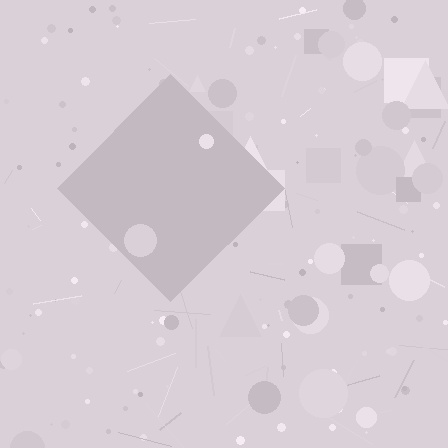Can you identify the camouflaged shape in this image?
The camouflaged shape is a diamond.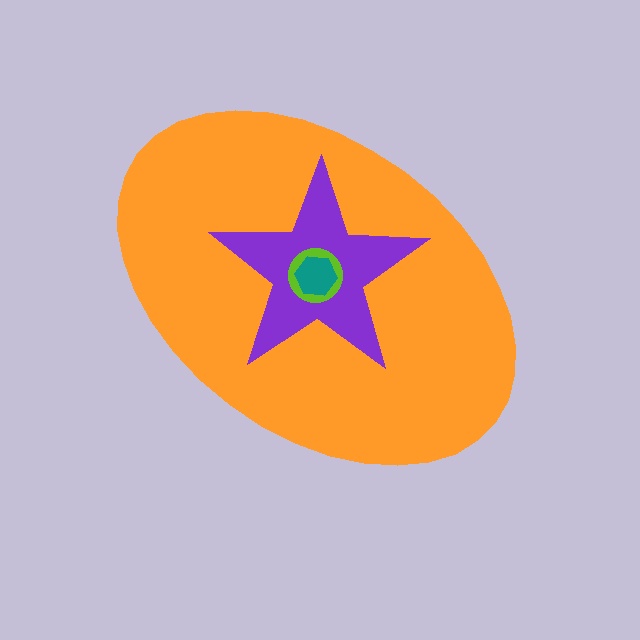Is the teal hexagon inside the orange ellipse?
Yes.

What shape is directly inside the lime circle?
The teal hexagon.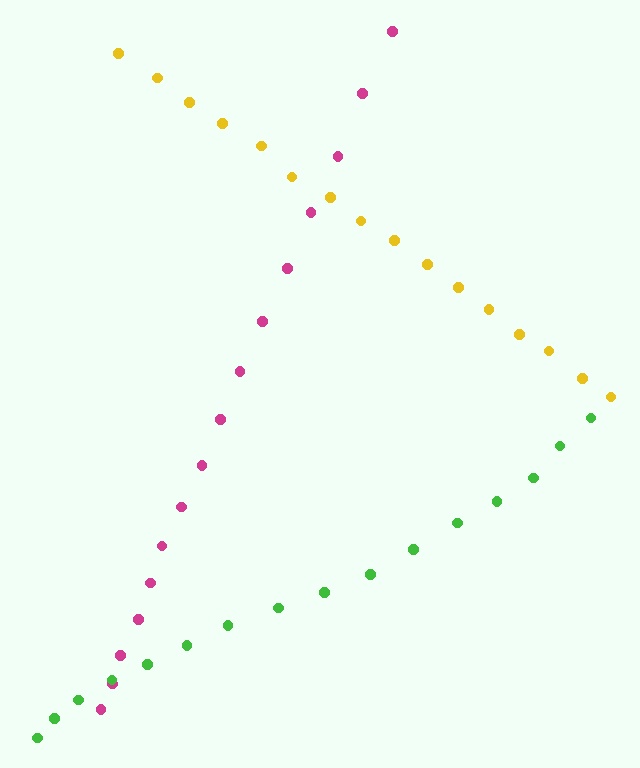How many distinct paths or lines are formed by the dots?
There are 3 distinct paths.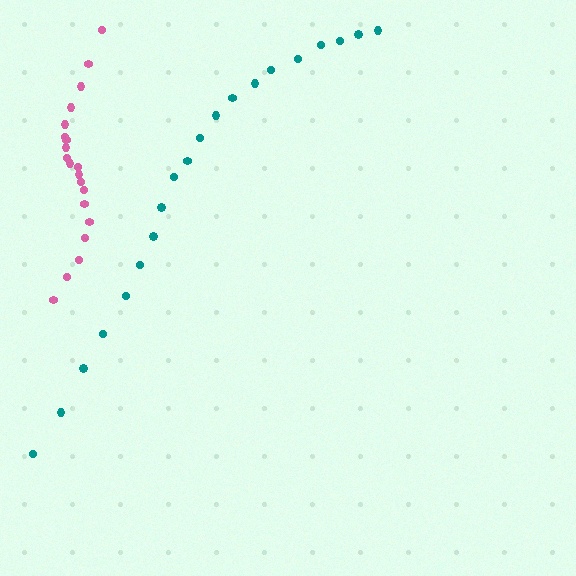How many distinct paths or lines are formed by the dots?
There are 2 distinct paths.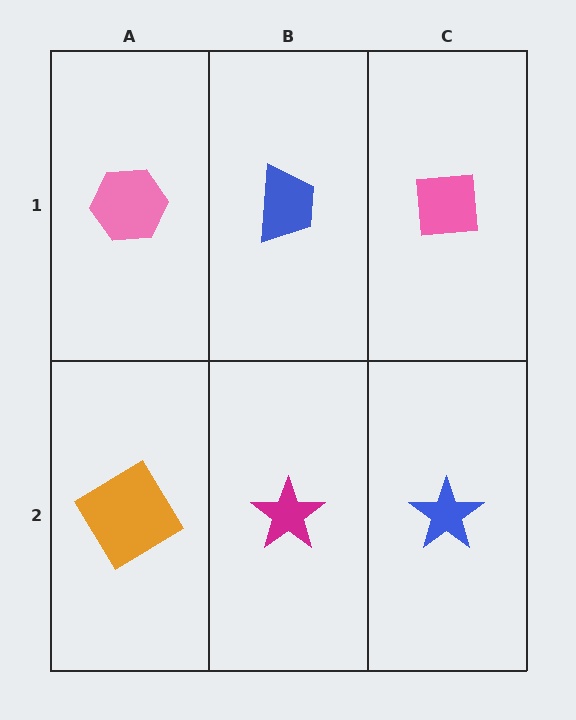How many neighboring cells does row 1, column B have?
3.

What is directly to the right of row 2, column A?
A magenta star.